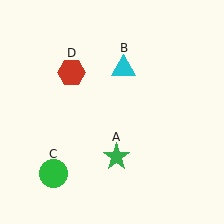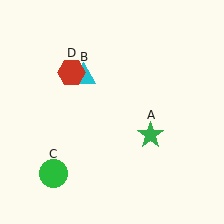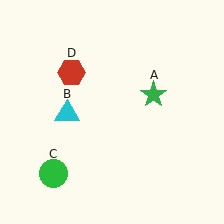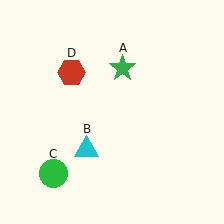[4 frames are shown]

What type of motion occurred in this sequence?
The green star (object A), cyan triangle (object B) rotated counterclockwise around the center of the scene.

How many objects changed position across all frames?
2 objects changed position: green star (object A), cyan triangle (object B).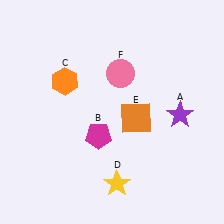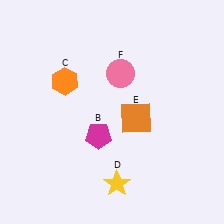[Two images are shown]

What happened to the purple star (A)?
The purple star (A) was removed in Image 2. It was in the bottom-right area of Image 1.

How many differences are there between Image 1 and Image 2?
There is 1 difference between the two images.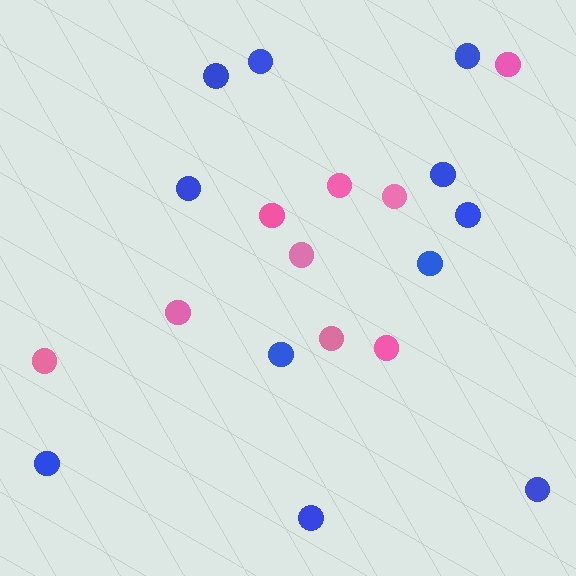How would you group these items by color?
There are 2 groups: one group of pink circles (9) and one group of blue circles (11).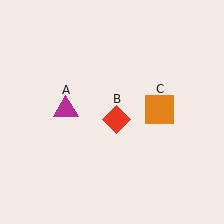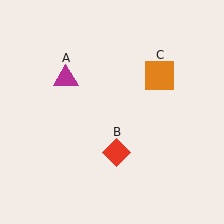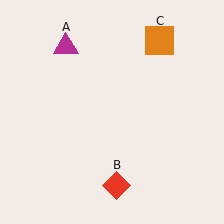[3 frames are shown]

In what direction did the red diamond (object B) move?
The red diamond (object B) moved down.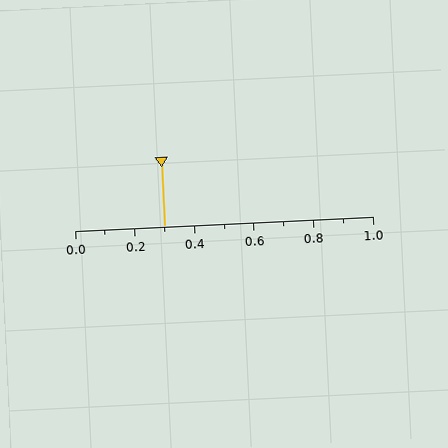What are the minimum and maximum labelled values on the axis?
The axis runs from 0.0 to 1.0.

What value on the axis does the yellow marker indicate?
The marker indicates approximately 0.3.